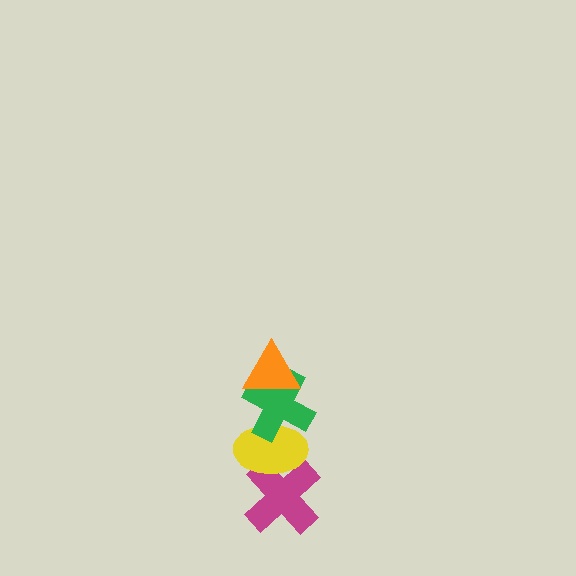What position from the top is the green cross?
The green cross is 2nd from the top.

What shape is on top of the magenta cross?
The yellow ellipse is on top of the magenta cross.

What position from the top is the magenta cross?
The magenta cross is 4th from the top.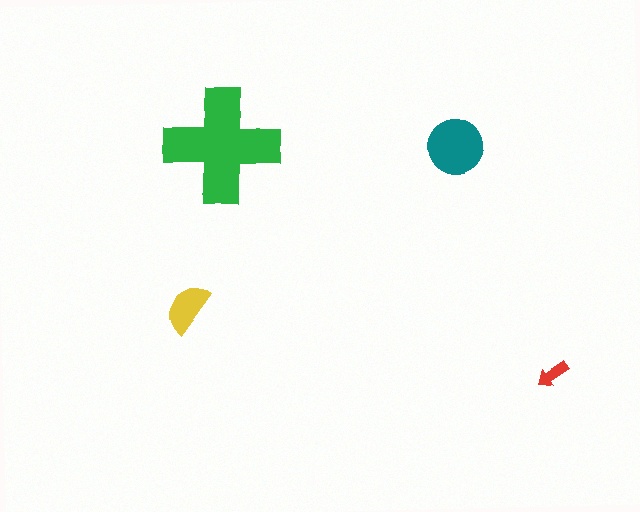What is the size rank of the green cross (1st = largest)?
1st.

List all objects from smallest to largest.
The red arrow, the yellow semicircle, the teal circle, the green cross.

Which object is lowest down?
The red arrow is bottommost.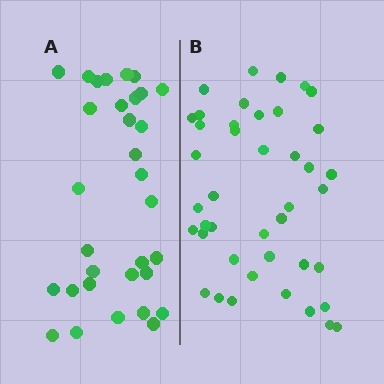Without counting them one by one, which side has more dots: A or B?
Region B (the right region) has more dots.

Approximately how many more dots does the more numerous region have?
Region B has roughly 10 or so more dots than region A.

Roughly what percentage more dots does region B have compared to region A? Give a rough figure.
About 30% more.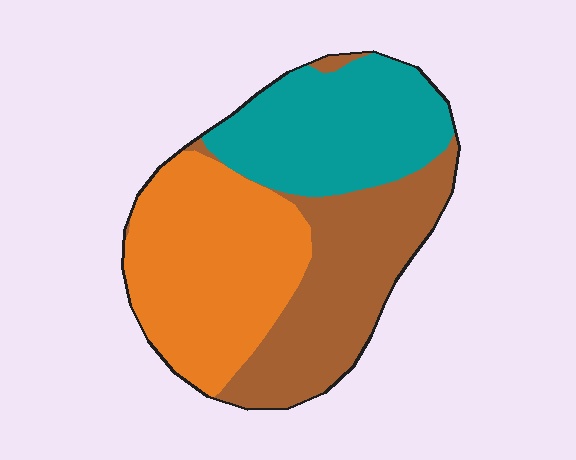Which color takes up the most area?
Orange, at roughly 40%.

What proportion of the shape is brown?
Brown takes up about one third (1/3) of the shape.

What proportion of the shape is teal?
Teal takes up about one third (1/3) of the shape.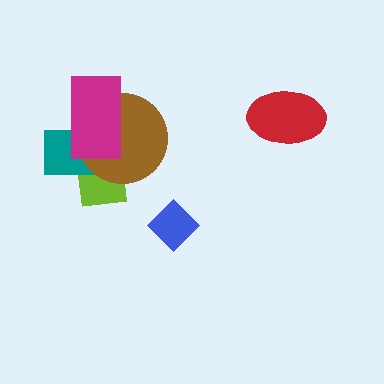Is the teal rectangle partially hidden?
Yes, it is partially covered by another shape.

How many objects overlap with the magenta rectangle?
3 objects overlap with the magenta rectangle.